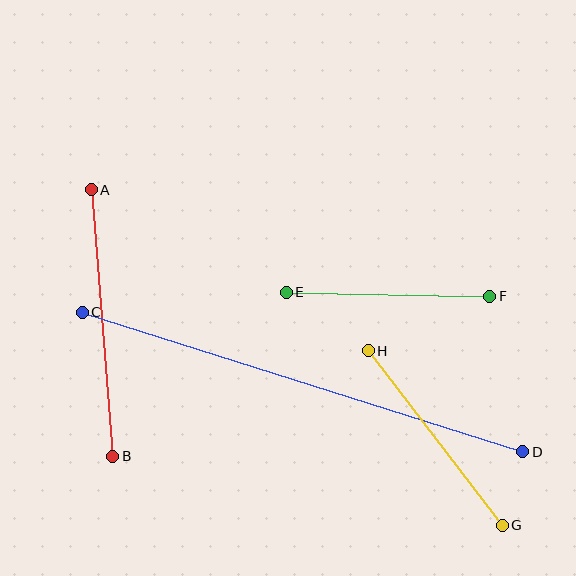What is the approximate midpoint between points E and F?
The midpoint is at approximately (388, 294) pixels.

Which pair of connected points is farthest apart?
Points C and D are farthest apart.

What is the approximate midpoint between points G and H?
The midpoint is at approximately (435, 438) pixels.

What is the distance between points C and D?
The distance is approximately 462 pixels.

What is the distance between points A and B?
The distance is approximately 267 pixels.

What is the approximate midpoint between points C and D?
The midpoint is at approximately (302, 382) pixels.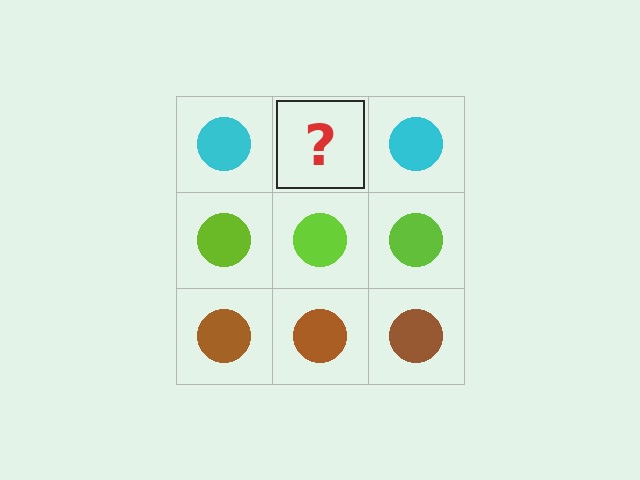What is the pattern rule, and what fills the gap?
The rule is that each row has a consistent color. The gap should be filled with a cyan circle.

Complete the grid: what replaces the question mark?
The question mark should be replaced with a cyan circle.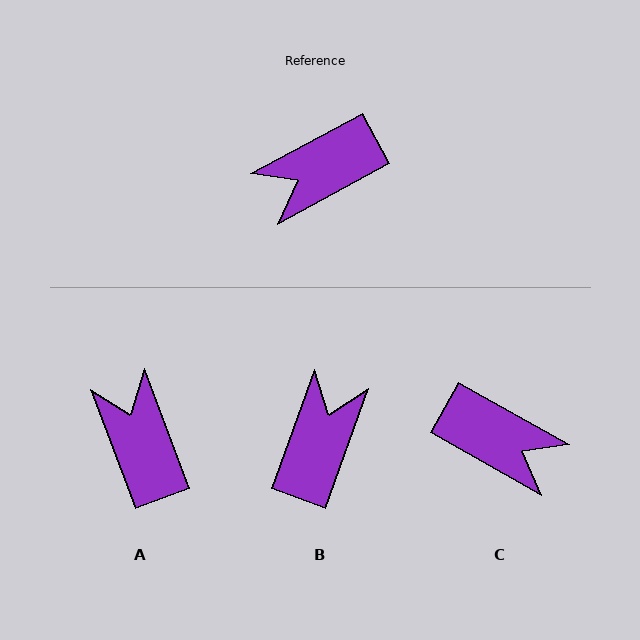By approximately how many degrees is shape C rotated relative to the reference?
Approximately 122 degrees counter-clockwise.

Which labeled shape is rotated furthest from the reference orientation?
B, about 138 degrees away.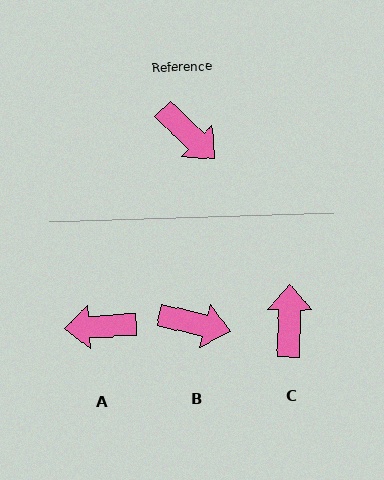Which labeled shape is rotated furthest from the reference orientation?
A, about 133 degrees away.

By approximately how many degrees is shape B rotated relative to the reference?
Approximately 31 degrees counter-clockwise.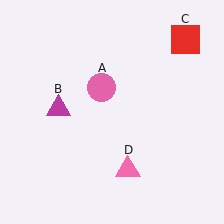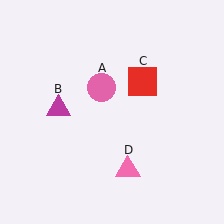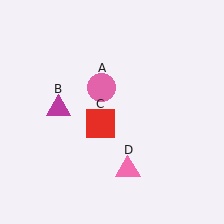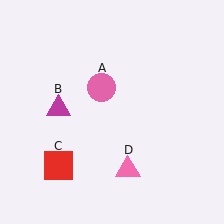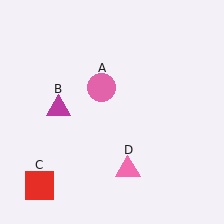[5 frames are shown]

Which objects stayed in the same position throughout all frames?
Pink circle (object A) and magenta triangle (object B) and pink triangle (object D) remained stationary.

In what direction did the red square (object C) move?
The red square (object C) moved down and to the left.